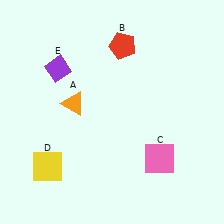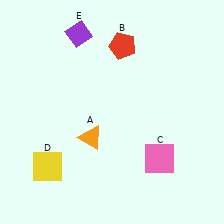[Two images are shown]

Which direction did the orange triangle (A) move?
The orange triangle (A) moved down.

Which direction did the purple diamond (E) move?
The purple diamond (E) moved up.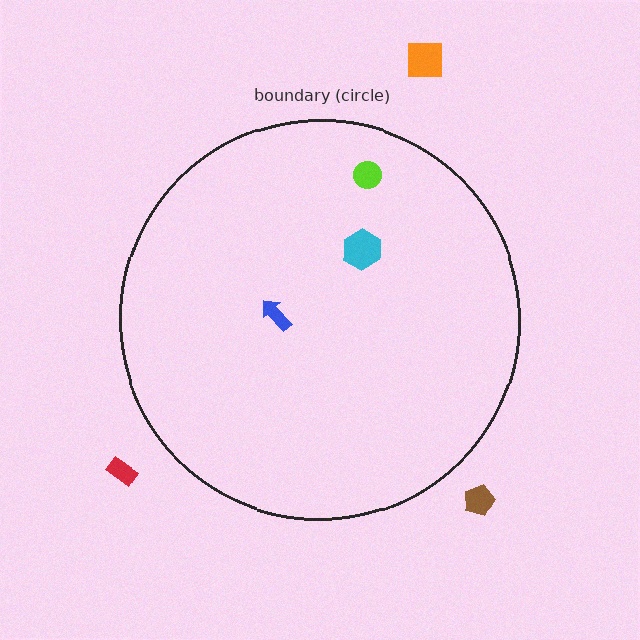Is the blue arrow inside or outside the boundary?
Inside.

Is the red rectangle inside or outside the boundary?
Outside.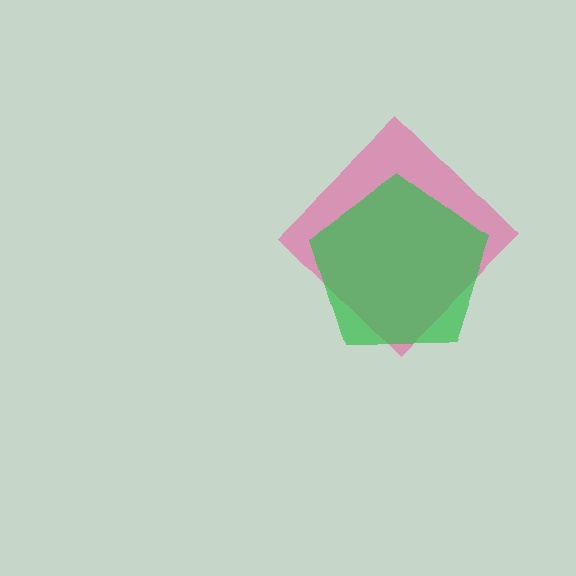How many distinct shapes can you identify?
There are 2 distinct shapes: a pink diamond, a green pentagon.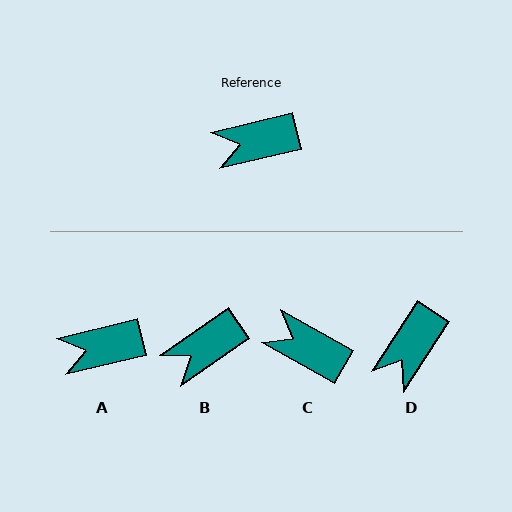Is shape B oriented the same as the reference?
No, it is off by about 21 degrees.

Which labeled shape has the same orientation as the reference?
A.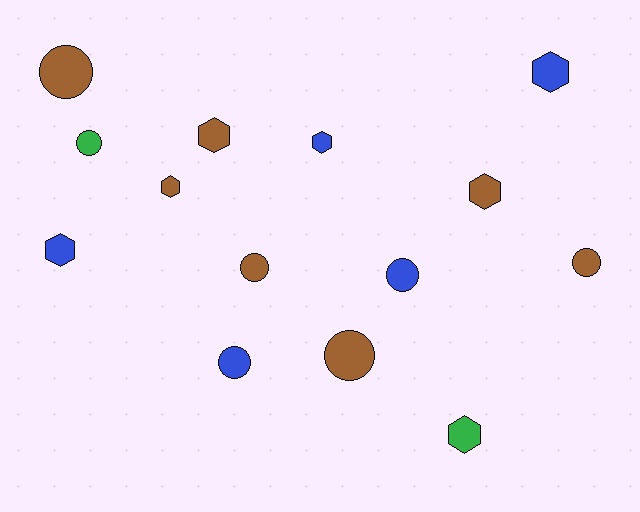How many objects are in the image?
There are 14 objects.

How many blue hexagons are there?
There are 3 blue hexagons.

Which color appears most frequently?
Brown, with 7 objects.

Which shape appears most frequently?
Hexagon, with 7 objects.